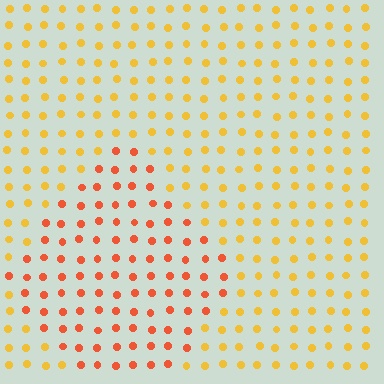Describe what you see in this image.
The image is filled with small yellow elements in a uniform arrangement. A diamond-shaped region is visible where the elements are tinted to a slightly different hue, forming a subtle color boundary.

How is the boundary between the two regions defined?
The boundary is defined purely by a slight shift in hue (about 34 degrees). Spacing, size, and orientation are identical on both sides.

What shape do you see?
I see a diamond.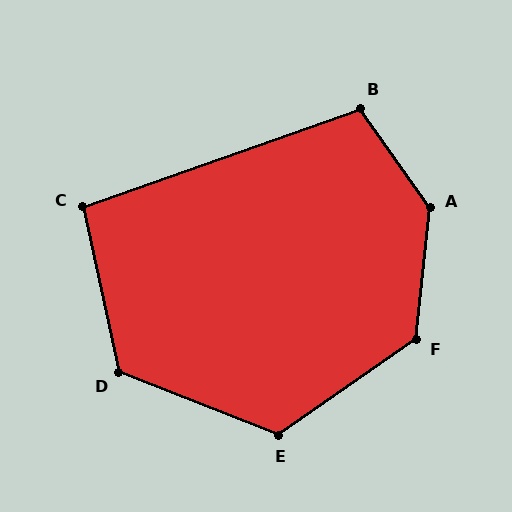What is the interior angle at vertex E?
Approximately 124 degrees (obtuse).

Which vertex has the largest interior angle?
A, at approximately 139 degrees.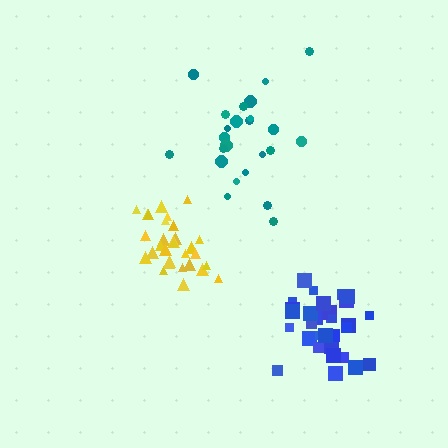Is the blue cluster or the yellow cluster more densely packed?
Blue.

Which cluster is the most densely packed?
Blue.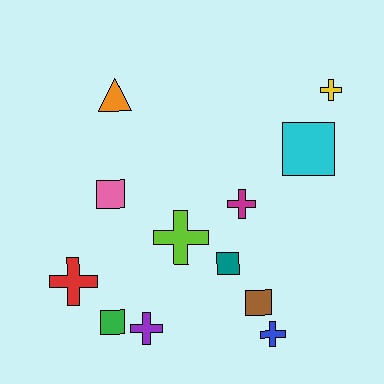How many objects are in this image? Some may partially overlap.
There are 12 objects.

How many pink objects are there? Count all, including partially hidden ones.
There is 1 pink object.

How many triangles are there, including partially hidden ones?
There is 1 triangle.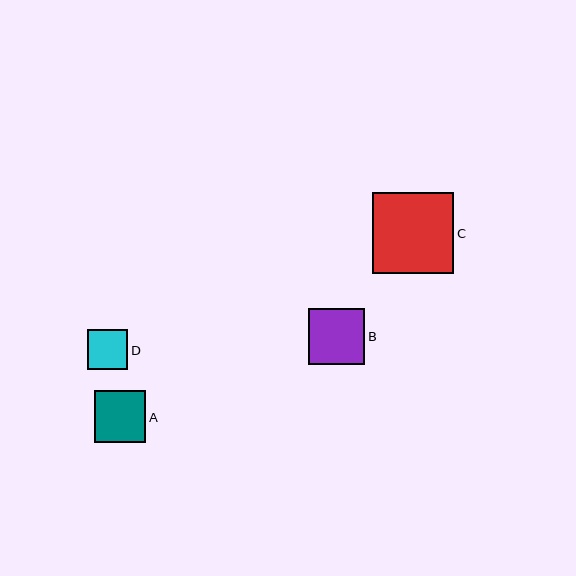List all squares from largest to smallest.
From largest to smallest: C, B, A, D.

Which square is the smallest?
Square D is the smallest with a size of approximately 40 pixels.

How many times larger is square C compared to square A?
Square C is approximately 1.6 times the size of square A.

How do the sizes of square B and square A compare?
Square B and square A are approximately the same size.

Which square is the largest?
Square C is the largest with a size of approximately 81 pixels.